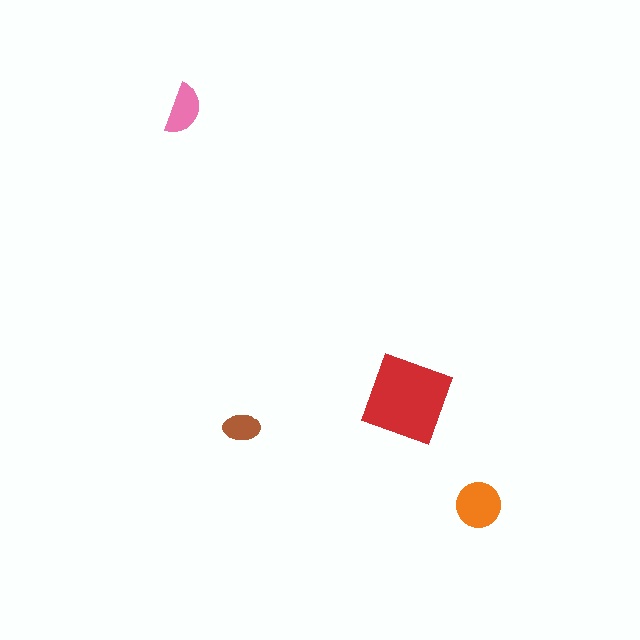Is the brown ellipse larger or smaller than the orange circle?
Smaller.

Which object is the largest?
The red square.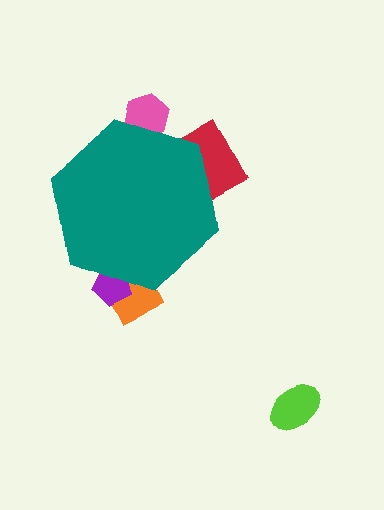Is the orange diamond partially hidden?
Yes, the orange diamond is partially hidden behind the teal hexagon.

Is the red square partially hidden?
Yes, the red square is partially hidden behind the teal hexagon.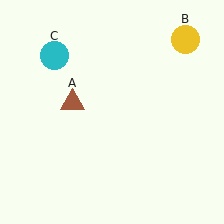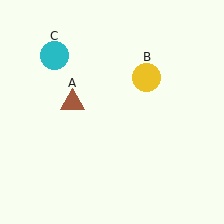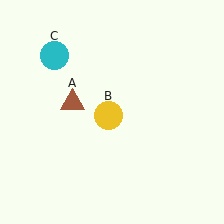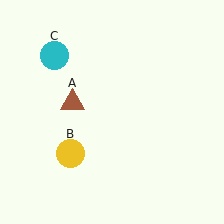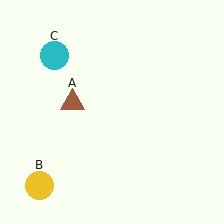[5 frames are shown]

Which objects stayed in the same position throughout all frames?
Brown triangle (object A) and cyan circle (object C) remained stationary.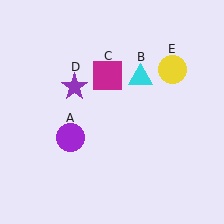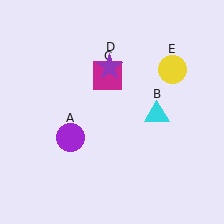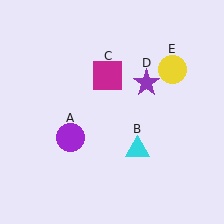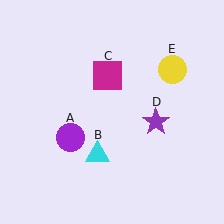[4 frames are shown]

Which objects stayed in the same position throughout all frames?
Purple circle (object A) and magenta square (object C) and yellow circle (object E) remained stationary.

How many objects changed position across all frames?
2 objects changed position: cyan triangle (object B), purple star (object D).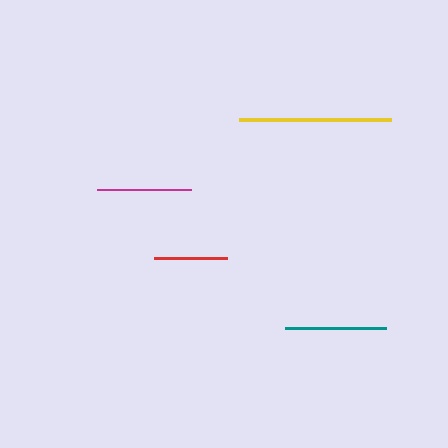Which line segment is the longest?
The yellow line is the longest at approximately 152 pixels.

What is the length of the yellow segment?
The yellow segment is approximately 152 pixels long.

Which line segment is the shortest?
The red line is the shortest at approximately 73 pixels.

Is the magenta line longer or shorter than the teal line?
The teal line is longer than the magenta line.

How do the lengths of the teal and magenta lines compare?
The teal and magenta lines are approximately the same length.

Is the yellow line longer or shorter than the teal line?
The yellow line is longer than the teal line.